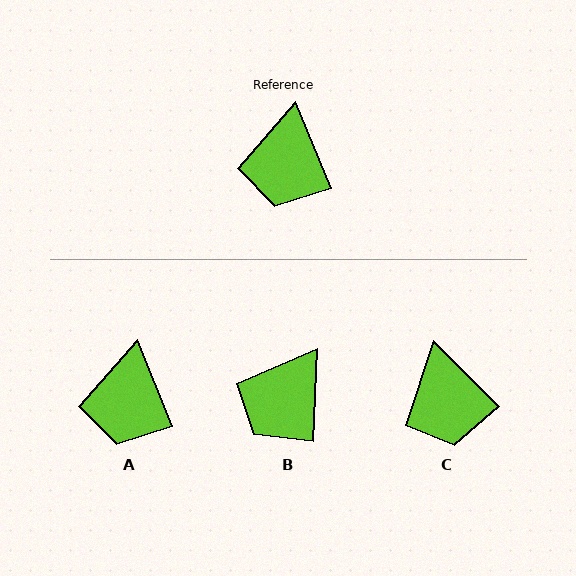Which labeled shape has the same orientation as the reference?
A.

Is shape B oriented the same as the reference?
No, it is off by about 25 degrees.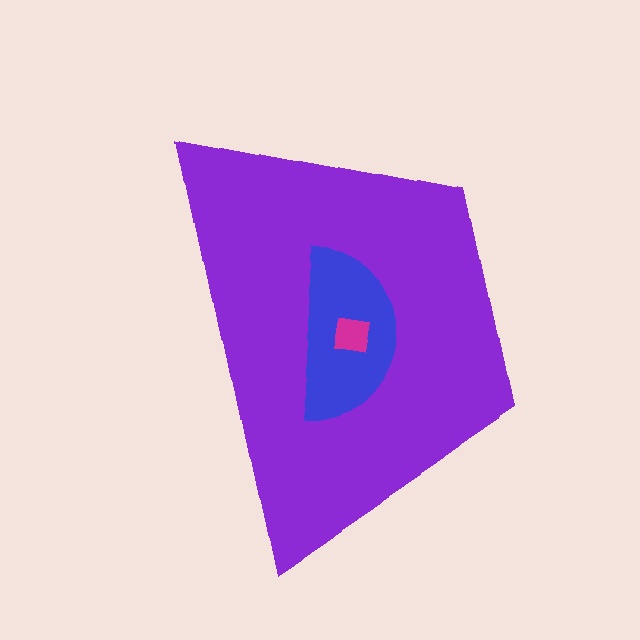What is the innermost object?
The magenta square.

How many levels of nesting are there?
3.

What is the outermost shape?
The purple trapezoid.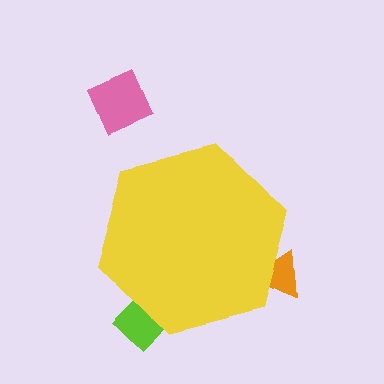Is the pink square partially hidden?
No, the pink square is fully visible.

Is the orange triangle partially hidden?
Yes, the orange triangle is partially hidden behind the yellow hexagon.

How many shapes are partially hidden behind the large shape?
2 shapes are partially hidden.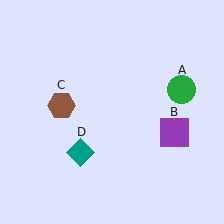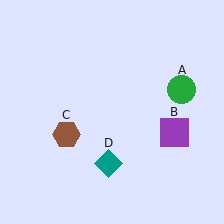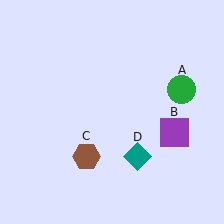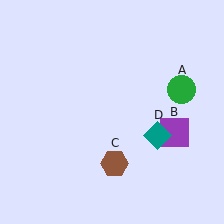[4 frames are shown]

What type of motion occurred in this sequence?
The brown hexagon (object C), teal diamond (object D) rotated counterclockwise around the center of the scene.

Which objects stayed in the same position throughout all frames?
Green circle (object A) and purple square (object B) remained stationary.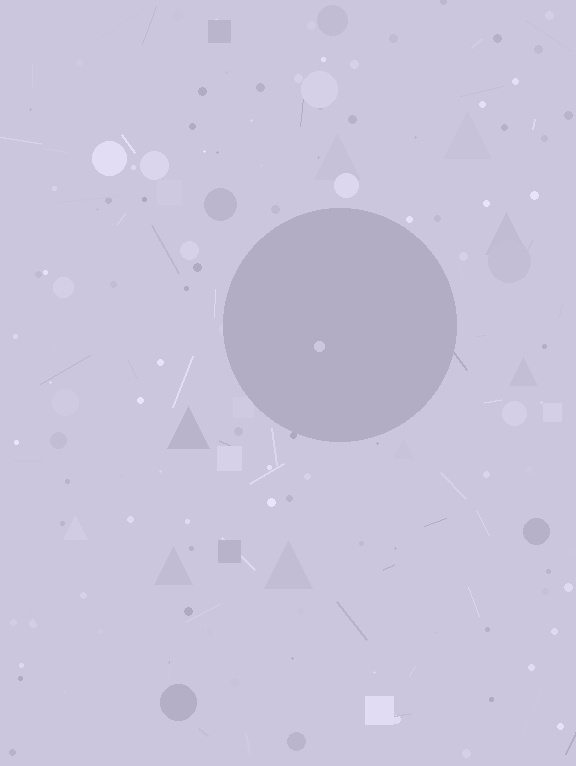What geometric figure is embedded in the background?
A circle is embedded in the background.